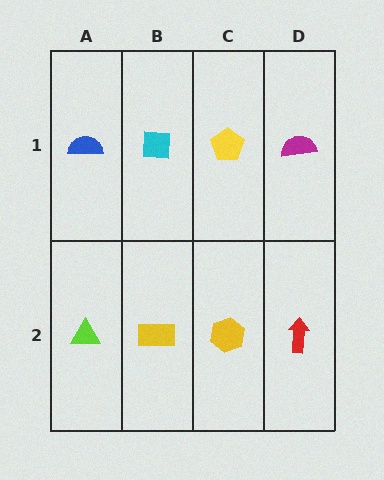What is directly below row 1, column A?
A lime triangle.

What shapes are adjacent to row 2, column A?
A blue semicircle (row 1, column A), a yellow rectangle (row 2, column B).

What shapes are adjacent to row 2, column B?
A cyan square (row 1, column B), a lime triangle (row 2, column A), a yellow hexagon (row 2, column C).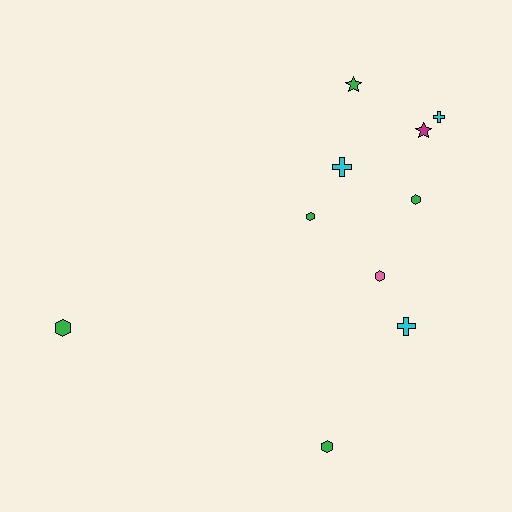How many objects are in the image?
There are 10 objects.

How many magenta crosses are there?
There are no magenta crosses.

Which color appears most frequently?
Green, with 5 objects.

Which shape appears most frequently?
Hexagon, with 5 objects.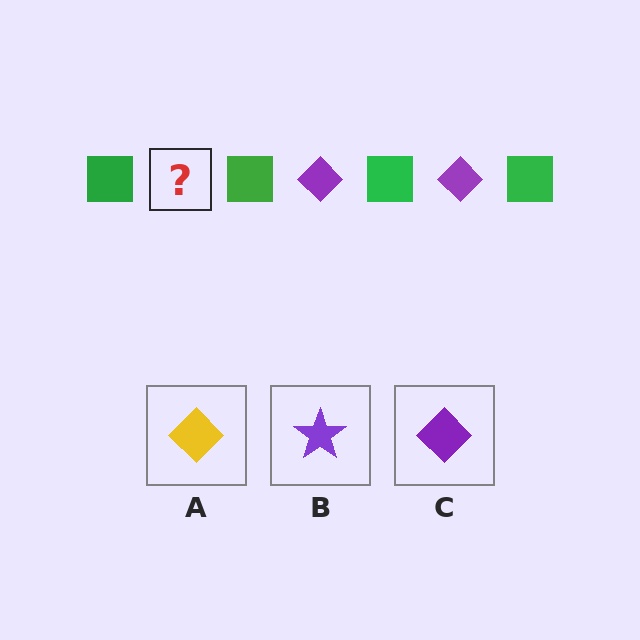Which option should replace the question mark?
Option C.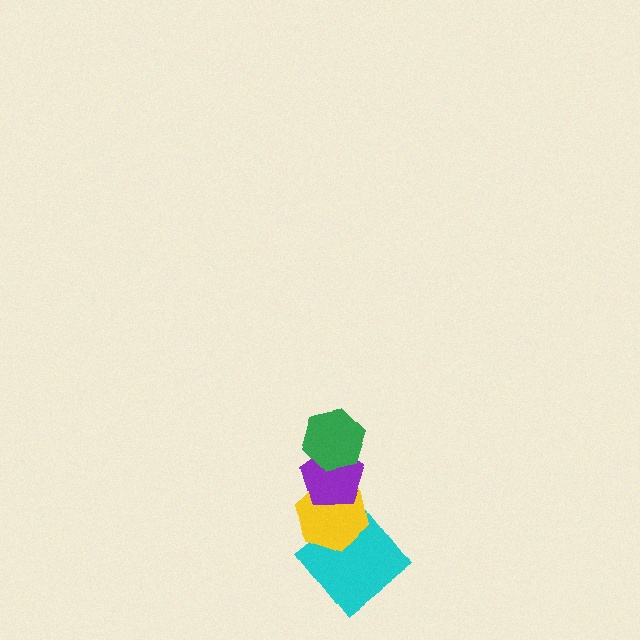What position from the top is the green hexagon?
The green hexagon is 1st from the top.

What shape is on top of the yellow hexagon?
The purple pentagon is on top of the yellow hexagon.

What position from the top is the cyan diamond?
The cyan diamond is 4th from the top.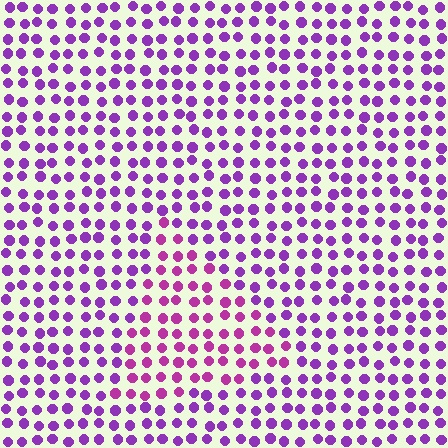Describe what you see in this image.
The image is filled with small purple elements in a uniform arrangement. A triangle-shaped region is visible where the elements are tinted to a slightly different hue, forming a subtle color boundary.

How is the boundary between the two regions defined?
The boundary is defined purely by a slight shift in hue (about 29 degrees). Spacing, size, and orientation are identical on both sides.